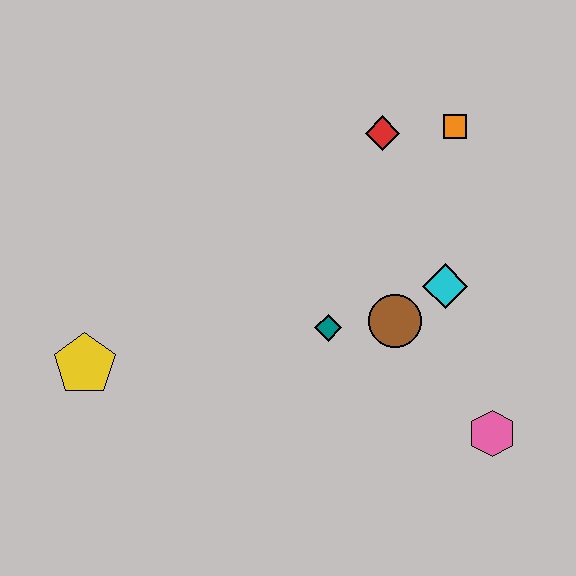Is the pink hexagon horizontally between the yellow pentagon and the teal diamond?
No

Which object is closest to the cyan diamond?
The brown circle is closest to the cyan diamond.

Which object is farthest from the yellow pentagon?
The orange square is farthest from the yellow pentagon.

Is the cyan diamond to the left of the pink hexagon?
Yes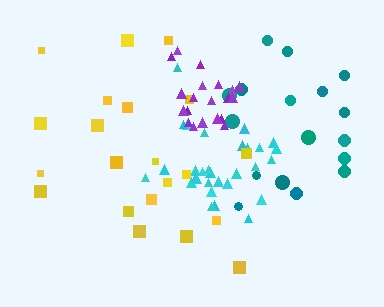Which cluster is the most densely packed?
Cyan.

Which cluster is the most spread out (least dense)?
Teal.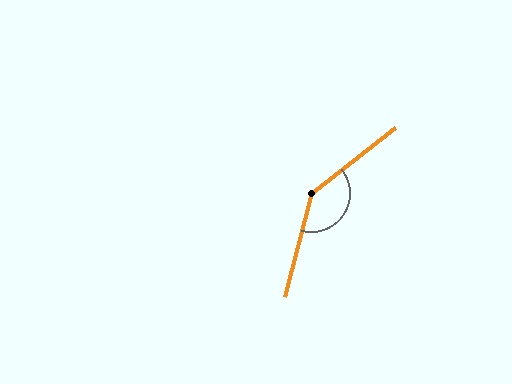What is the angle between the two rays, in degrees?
Approximately 143 degrees.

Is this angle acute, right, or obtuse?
It is obtuse.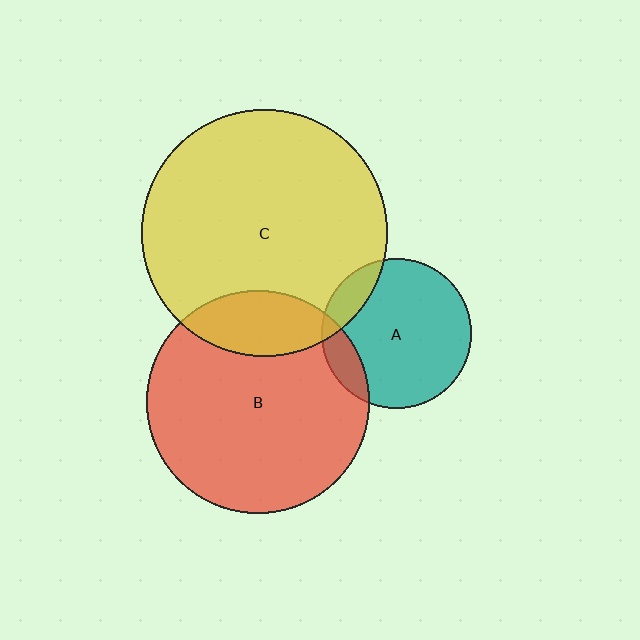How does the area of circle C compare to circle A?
Approximately 2.7 times.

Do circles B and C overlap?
Yes.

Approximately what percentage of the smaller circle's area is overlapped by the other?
Approximately 20%.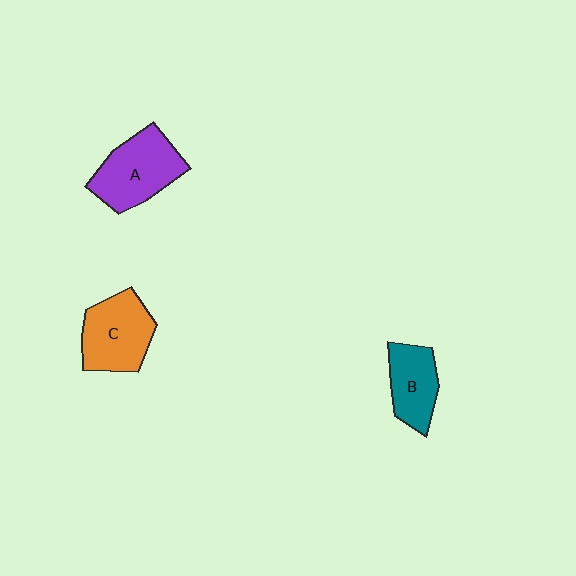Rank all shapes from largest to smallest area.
From largest to smallest: A (purple), C (orange), B (teal).